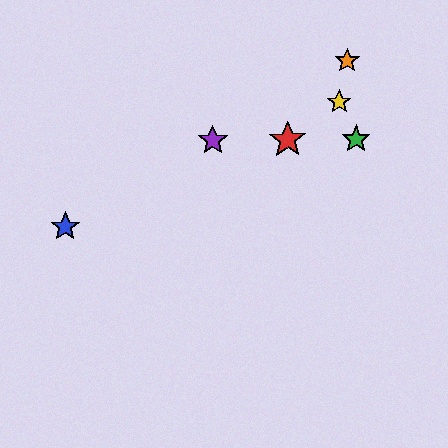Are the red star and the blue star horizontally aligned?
No, the red star is at y≈140 and the blue star is at y≈227.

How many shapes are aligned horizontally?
3 shapes (the red star, the green star, the purple star) are aligned horizontally.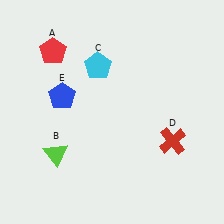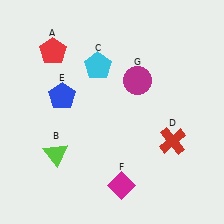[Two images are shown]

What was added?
A magenta diamond (F), a magenta circle (G) were added in Image 2.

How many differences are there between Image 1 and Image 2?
There are 2 differences between the two images.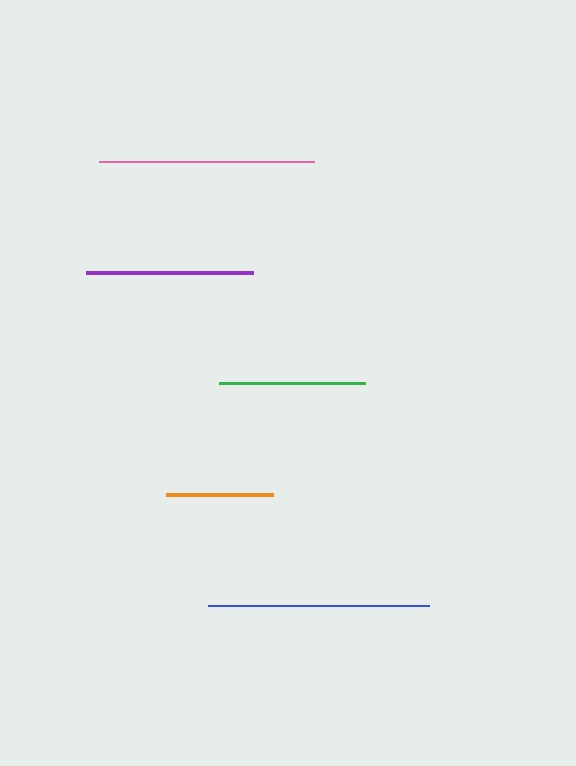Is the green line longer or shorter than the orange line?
The green line is longer than the orange line.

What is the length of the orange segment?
The orange segment is approximately 107 pixels long.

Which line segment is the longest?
The blue line is the longest at approximately 221 pixels.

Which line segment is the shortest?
The orange line is the shortest at approximately 107 pixels.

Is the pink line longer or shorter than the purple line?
The pink line is longer than the purple line.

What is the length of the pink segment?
The pink segment is approximately 215 pixels long.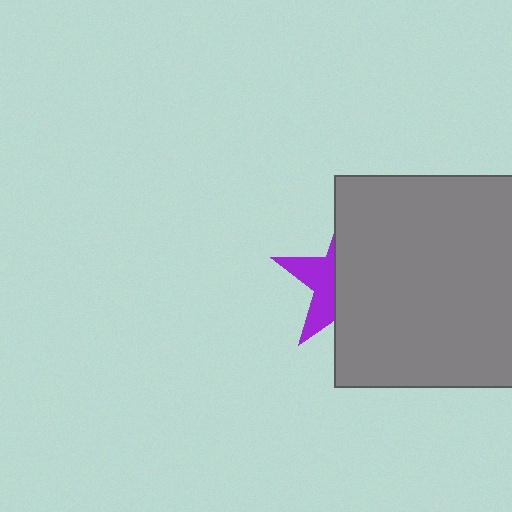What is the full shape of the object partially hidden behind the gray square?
The partially hidden object is a purple star.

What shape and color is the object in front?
The object in front is a gray square.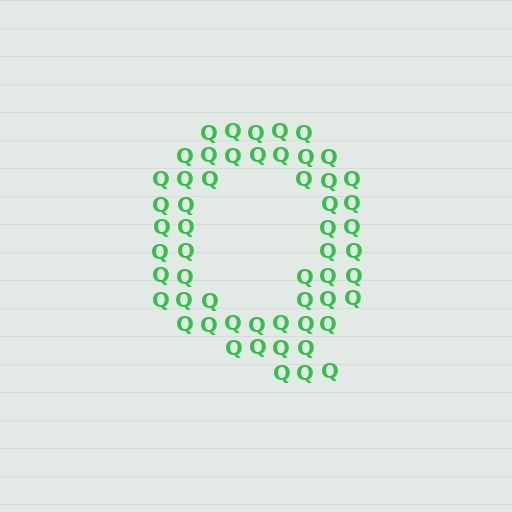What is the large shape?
The large shape is the letter Q.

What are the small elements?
The small elements are letter Q's.